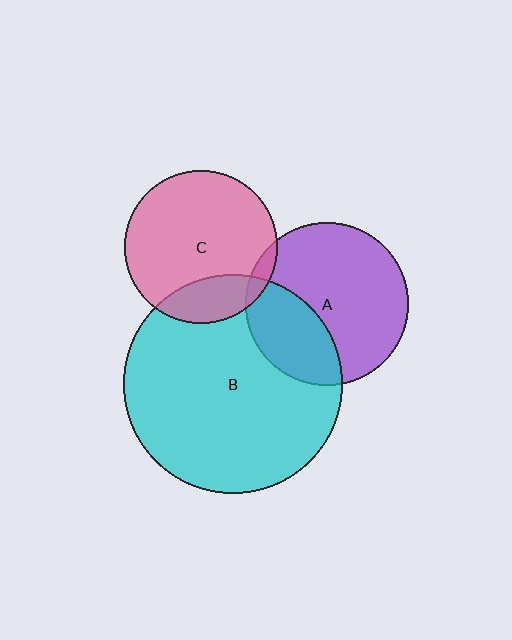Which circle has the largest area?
Circle B (cyan).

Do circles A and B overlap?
Yes.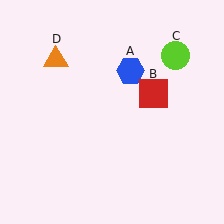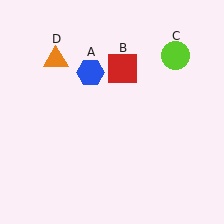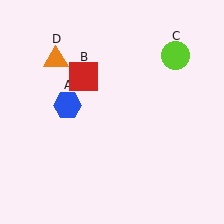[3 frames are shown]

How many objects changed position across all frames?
2 objects changed position: blue hexagon (object A), red square (object B).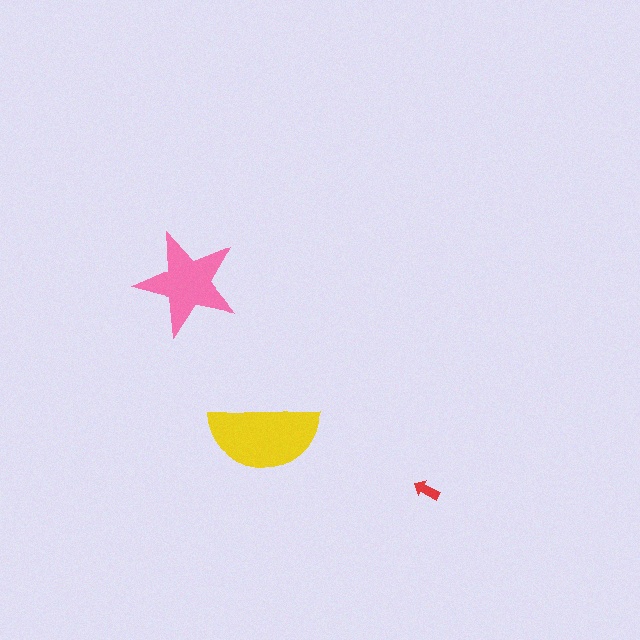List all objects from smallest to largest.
The red arrow, the pink star, the yellow semicircle.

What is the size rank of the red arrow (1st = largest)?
3rd.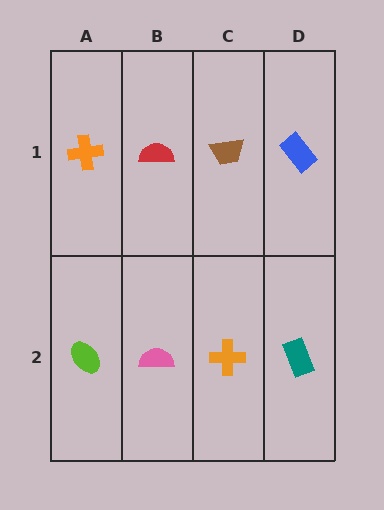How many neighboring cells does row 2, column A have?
2.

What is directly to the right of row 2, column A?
A pink semicircle.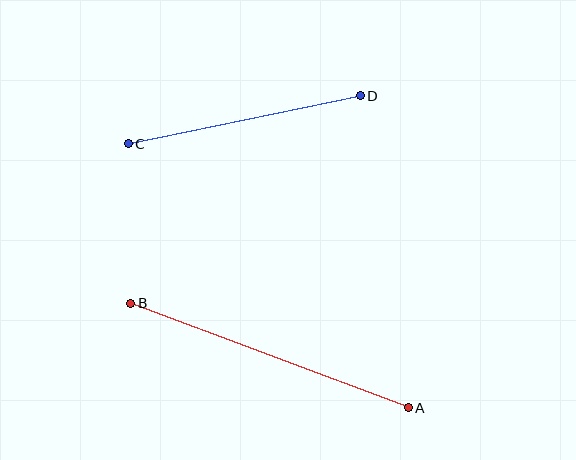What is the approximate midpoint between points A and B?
The midpoint is at approximately (269, 355) pixels.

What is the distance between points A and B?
The distance is approximately 297 pixels.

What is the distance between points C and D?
The distance is approximately 237 pixels.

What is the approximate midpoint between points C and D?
The midpoint is at approximately (244, 120) pixels.